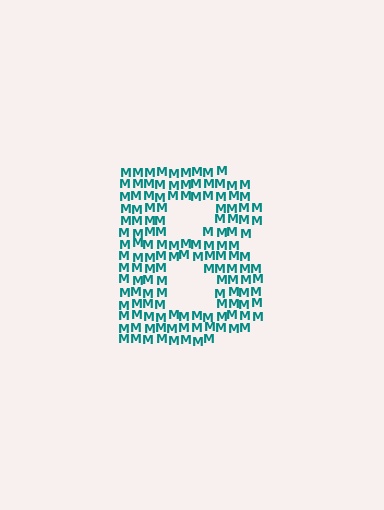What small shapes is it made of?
It is made of small letter M's.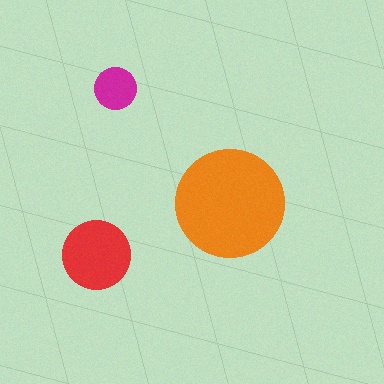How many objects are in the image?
There are 3 objects in the image.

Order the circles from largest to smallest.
the orange one, the red one, the magenta one.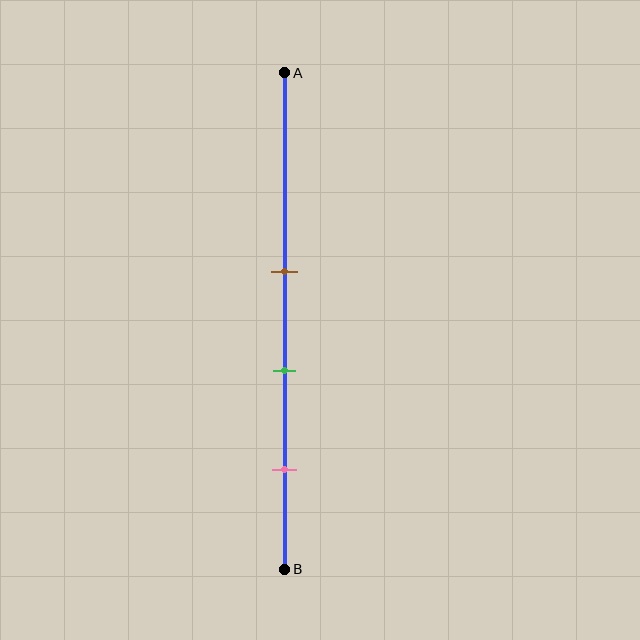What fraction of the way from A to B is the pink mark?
The pink mark is approximately 80% (0.8) of the way from A to B.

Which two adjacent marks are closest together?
The brown and green marks are the closest adjacent pair.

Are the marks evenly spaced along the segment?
Yes, the marks are approximately evenly spaced.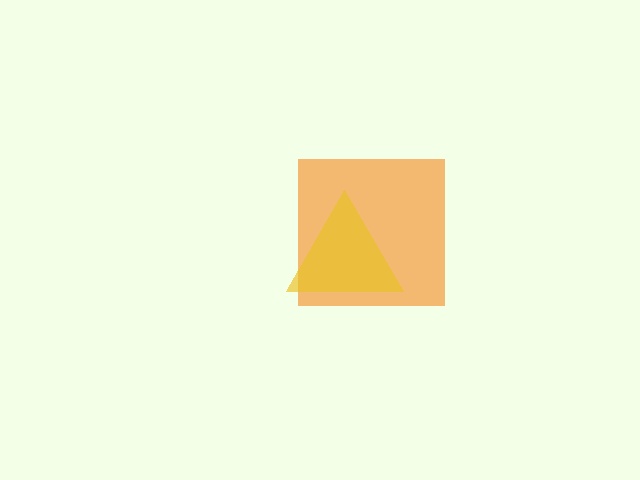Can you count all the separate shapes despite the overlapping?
Yes, there are 2 separate shapes.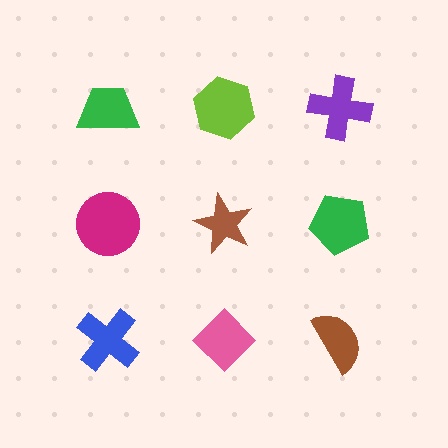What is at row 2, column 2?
A brown star.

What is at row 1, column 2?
A lime hexagon.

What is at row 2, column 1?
A magenta circle.